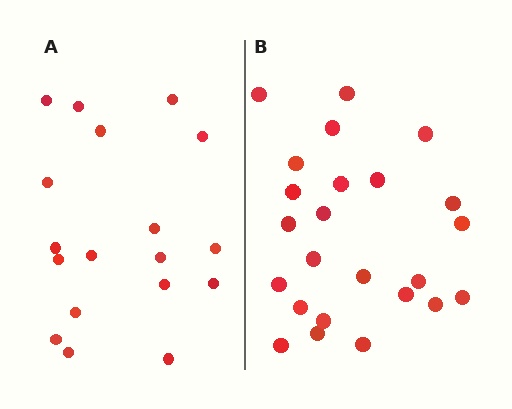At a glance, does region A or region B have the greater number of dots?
Region B (the right region) has more dots.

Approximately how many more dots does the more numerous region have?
Region B has about 6 more dots than region A.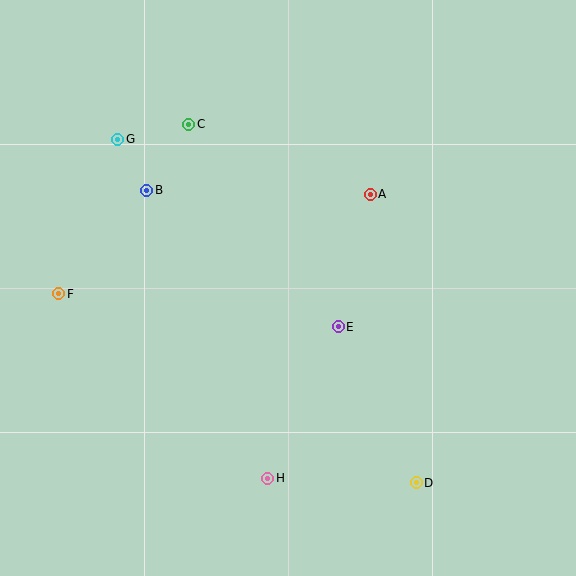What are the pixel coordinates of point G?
Point G is at (118, 139).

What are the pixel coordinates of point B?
Point B is at (147, 190).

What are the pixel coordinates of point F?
Point F is at (59, 294).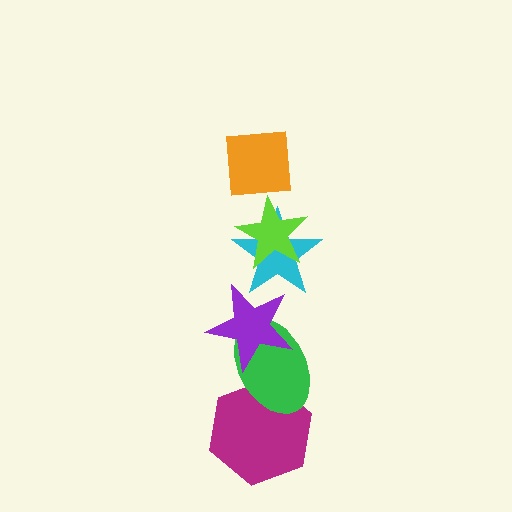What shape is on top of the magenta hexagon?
The green ellipse is on top of the magenta hexagon.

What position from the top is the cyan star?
The cyan star is 3rd from the top.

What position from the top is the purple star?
The purple star is 4th from the top.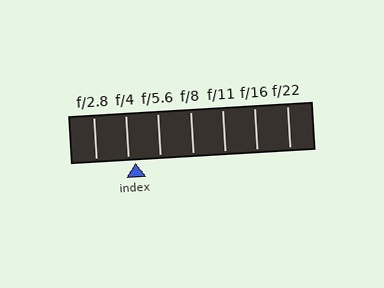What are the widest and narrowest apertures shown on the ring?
The widest aperture shown is f/2.8 and the narrowest is f/22.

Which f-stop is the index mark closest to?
The index mark is closest to f/4.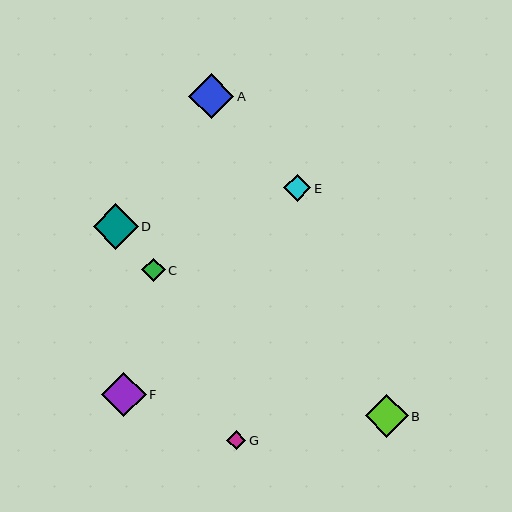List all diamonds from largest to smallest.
From largest to smallest: D, A, F, B, E, C, G.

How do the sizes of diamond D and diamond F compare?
Diamond D and diamond F are approximately the same size.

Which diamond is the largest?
Diamond D is the largest with a size of approximately 45 pixels.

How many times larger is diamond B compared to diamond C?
Diamond B is approximately 1.8 times the size of diamond C.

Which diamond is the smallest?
Diamond G is the smallest with a size of approximately 19 pixels.